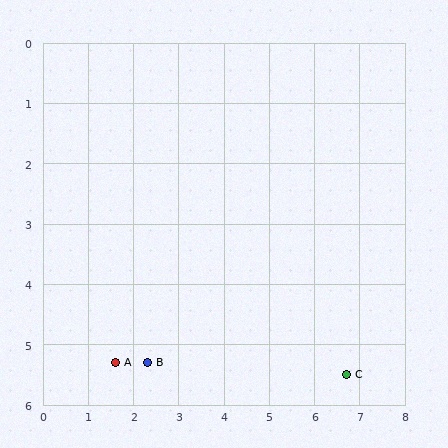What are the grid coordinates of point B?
Point B is at approximately (2.3, 5.3).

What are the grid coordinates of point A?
Point A is at approximately (1.6, 5.3).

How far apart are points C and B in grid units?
Points C and B are about 4.4 grid units apart.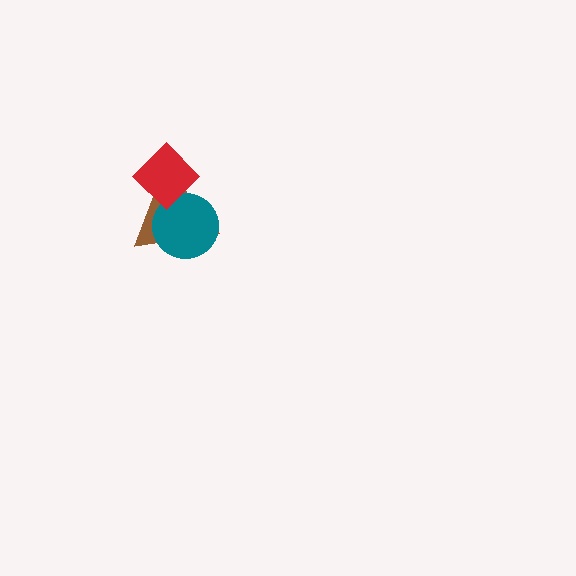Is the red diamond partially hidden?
No, no other shape covers it.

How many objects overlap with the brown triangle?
2 objects overlap with the brown triangle.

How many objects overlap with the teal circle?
2 objects overlap with the teal circle.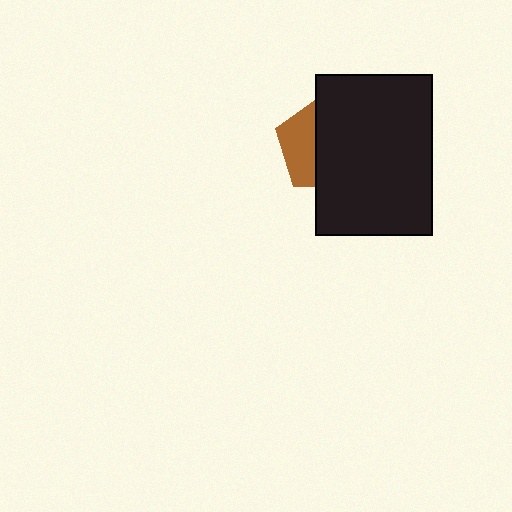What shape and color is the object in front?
The object in front is a black rectangle.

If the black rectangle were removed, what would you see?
You would see the complete brown pentagon.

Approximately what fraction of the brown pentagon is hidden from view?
Roughly 62% of the brown pentagon is hidden behind the black rectangle.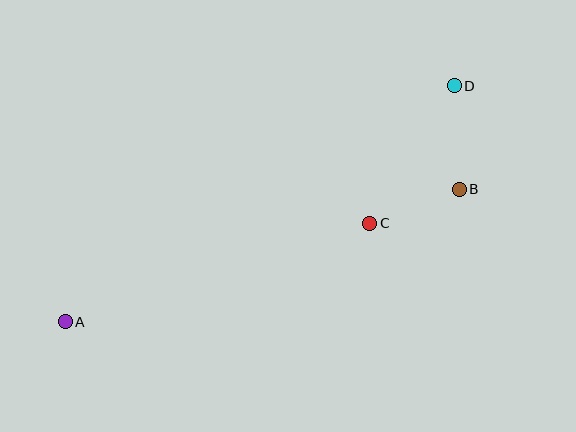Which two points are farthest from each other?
Points A and D are farthest from each other.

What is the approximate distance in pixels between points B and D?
The distance between B and D is approximately 103 pixels.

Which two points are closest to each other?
Points B and C are closest to each other.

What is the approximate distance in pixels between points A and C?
The distance between A and C is approximately 320 pixels.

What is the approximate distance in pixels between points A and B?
The distance between A and B is approximately 416 pixels.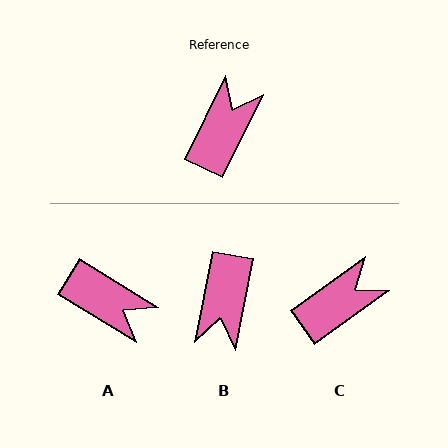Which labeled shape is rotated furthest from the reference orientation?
B, about 165 degrees away.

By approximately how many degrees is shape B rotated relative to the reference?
Approximately 165 degrees clockwise.